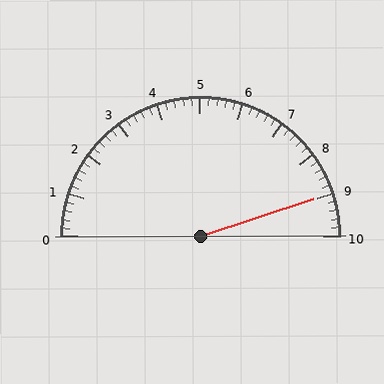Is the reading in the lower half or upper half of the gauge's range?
The reading is in the upper half of the range (0 to 10).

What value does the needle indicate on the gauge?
The needle indicates approximately 9.0.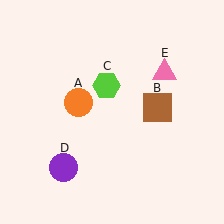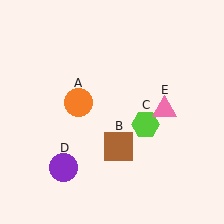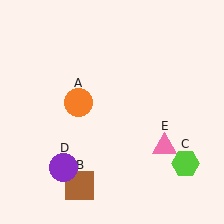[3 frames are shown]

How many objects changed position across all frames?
3 objects changed position: brown square (object B), lime hexagon (object C), pink triangle (object E).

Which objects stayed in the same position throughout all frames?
Orange circle (object A) and purple circle (object D) remained stationary.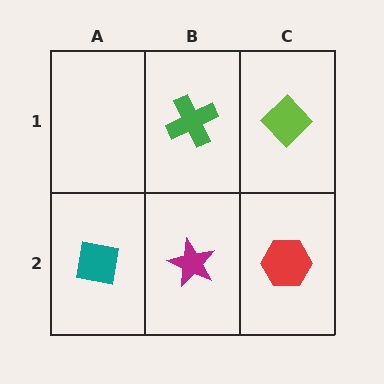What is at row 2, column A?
A teal square.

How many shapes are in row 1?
2 shapes.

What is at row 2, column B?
A magenta star.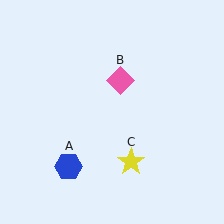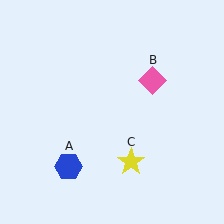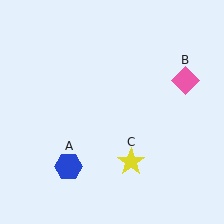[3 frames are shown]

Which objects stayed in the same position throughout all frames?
Blue hexagon (object A) and yellow star (object C) remained stationary.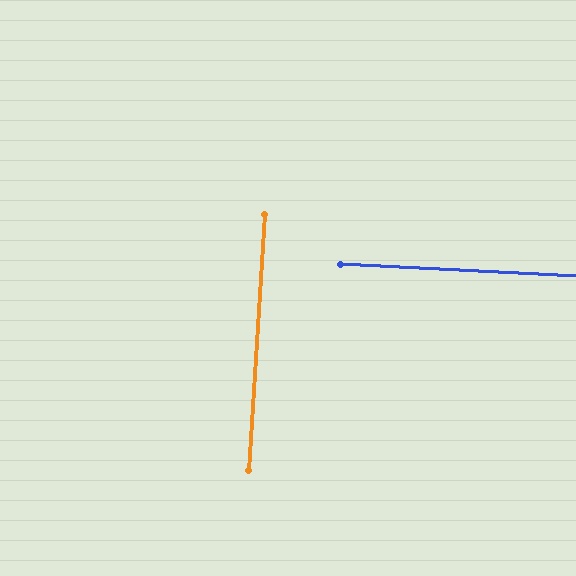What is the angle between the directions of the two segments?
Approximately 89 degrees.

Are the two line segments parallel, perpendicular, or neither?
Perpendicular — they meet at approximately 89°.